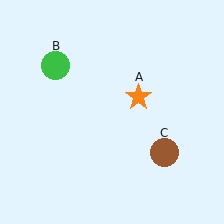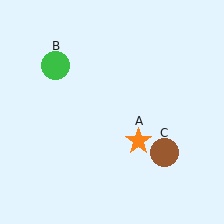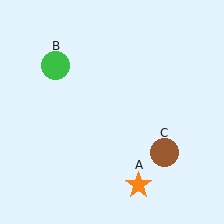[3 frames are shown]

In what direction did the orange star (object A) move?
The orange star (object A) moved down.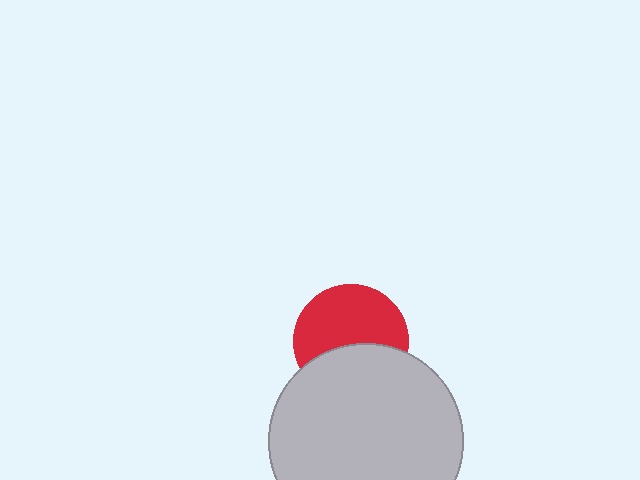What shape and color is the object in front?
The object in front is a light gray circle.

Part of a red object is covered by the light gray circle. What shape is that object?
It is a circle.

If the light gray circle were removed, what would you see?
You would see the complete red circle.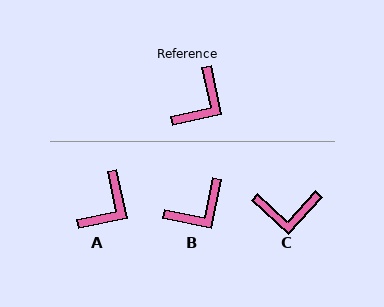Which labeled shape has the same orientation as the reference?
A.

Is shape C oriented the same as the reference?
No, it is off by about 54 degrees.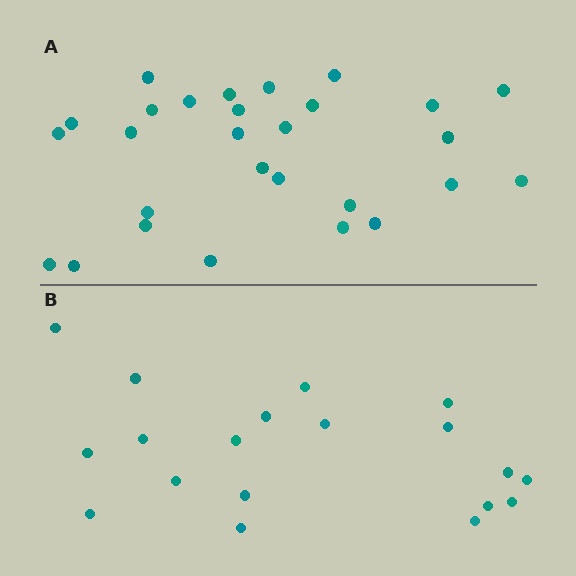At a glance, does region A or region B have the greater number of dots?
Region A (the top region) has more dots.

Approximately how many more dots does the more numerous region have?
Region A has roughly 8 or so more dots than region B.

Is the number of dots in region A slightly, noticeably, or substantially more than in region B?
Region A has substantially more. The ratio is roughly 1.5 to 1.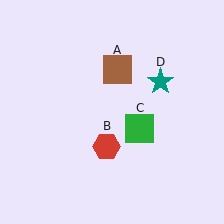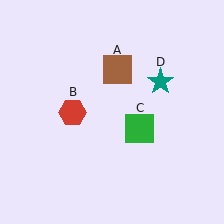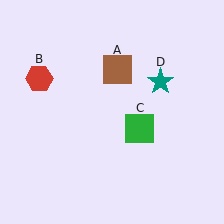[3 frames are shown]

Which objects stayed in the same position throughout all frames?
Brown square (object A) and green square (object C) and teal star (object D) remained stationary.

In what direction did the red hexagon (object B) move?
The red hexagon (object B) moved up and to the left.